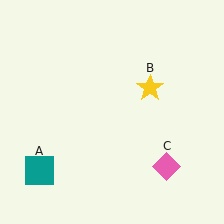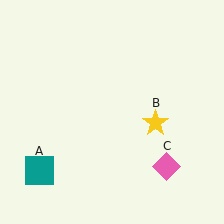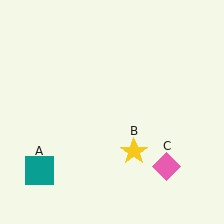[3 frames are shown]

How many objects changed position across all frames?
1 object changed position: yellow star (object B).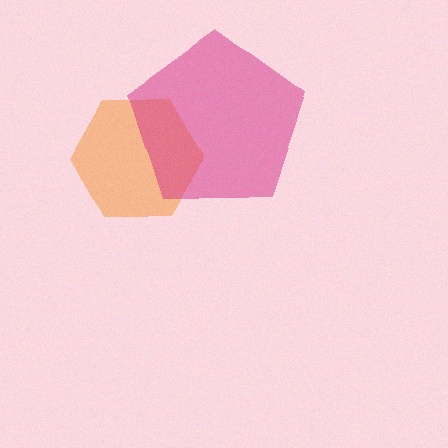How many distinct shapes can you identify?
There are 2 distinct shapes: an orange hexagon, a magenta pentagon.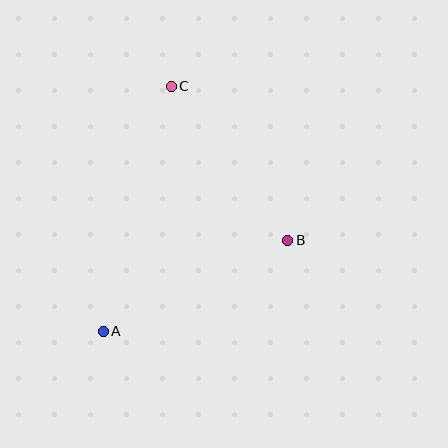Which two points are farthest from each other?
Points A and C are farthest from each other.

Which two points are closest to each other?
Points B and C are closest to each other.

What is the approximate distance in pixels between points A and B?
The distance between A and B is approximately 206 pixels.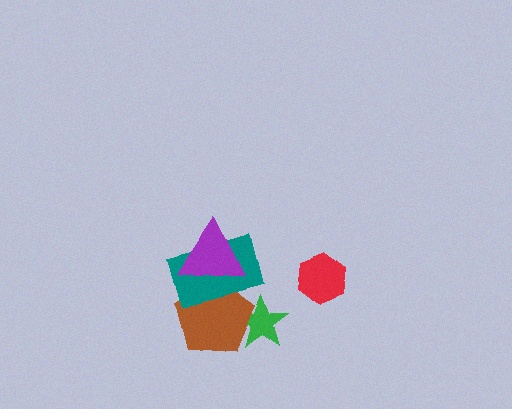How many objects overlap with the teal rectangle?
2 objects overlap with the teal rectangle.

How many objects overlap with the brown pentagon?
3 objects overlap with the brown pentagon.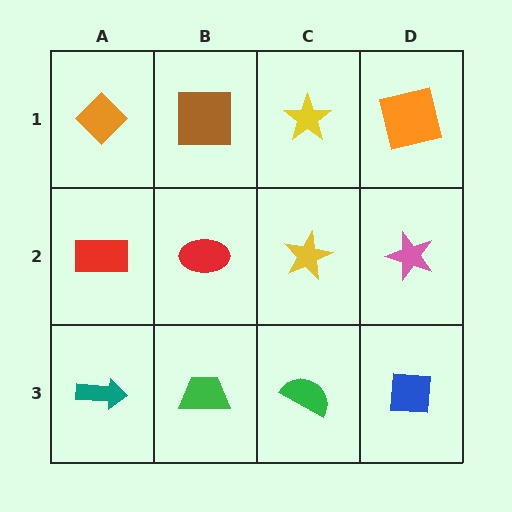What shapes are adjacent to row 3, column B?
A red ellipse (row 2, column B), a teal arrow (row 3, column A), a green semicircle (row 3, column C).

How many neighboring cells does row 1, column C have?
3.